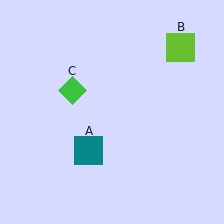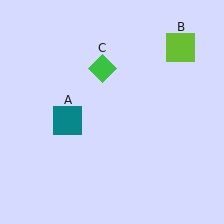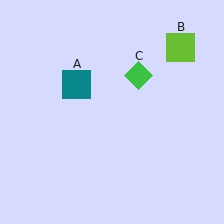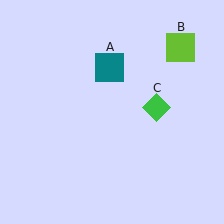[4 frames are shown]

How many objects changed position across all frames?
2 objects changed position: teal square (object A), green diamond (object C).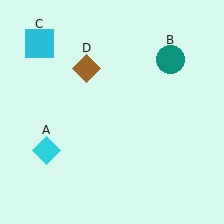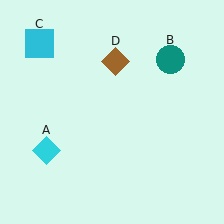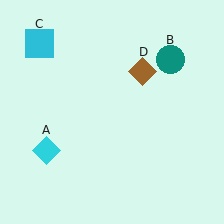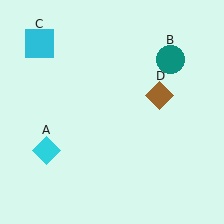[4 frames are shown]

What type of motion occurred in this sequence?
The brown diamond (object D) rotated clockwise around the center of the scene.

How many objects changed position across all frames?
1 object changed position: brown diamond (object D).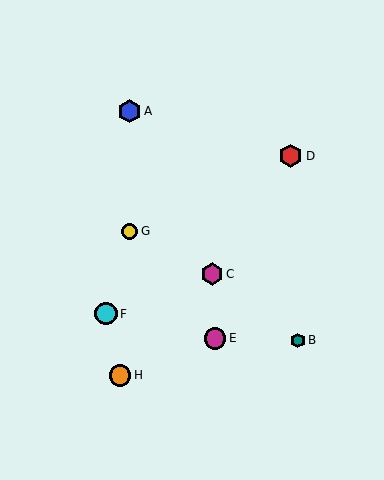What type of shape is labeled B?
Shape B is a teal hexagon.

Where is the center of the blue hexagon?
The center of the blue hexagon is at (129, 111).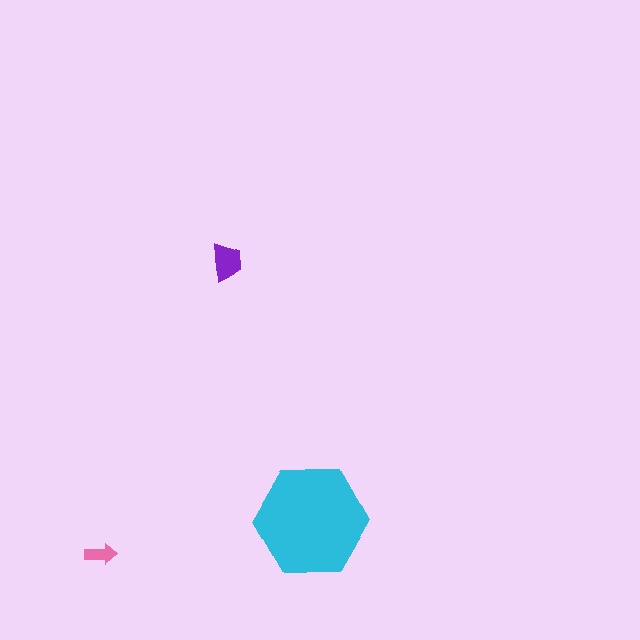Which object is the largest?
The cyan hexagon.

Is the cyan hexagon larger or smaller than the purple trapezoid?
Larger.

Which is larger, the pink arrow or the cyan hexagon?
The cyan hexagon.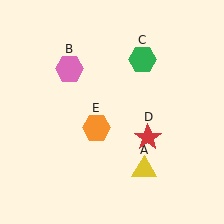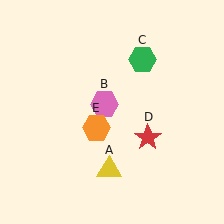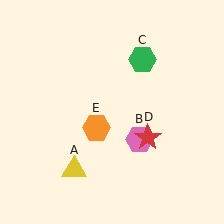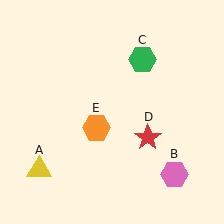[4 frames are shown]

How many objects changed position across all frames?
2 objects changed position: yellow triangle (object A), pink hexagon (object B).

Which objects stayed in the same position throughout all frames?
Green hexagon (object C) and red star (object D) and orange hexagon (object E) remained stationary.